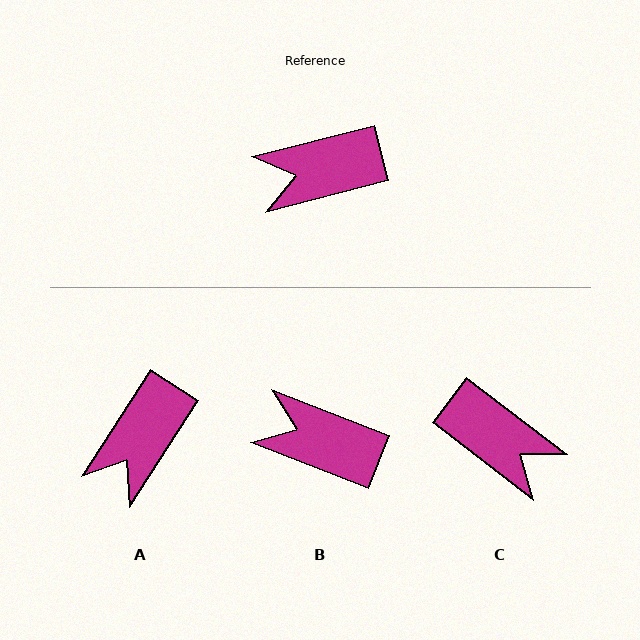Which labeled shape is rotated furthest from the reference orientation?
C, about 128 degrees away.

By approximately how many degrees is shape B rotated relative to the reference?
Approximately 36 degrees clockwise.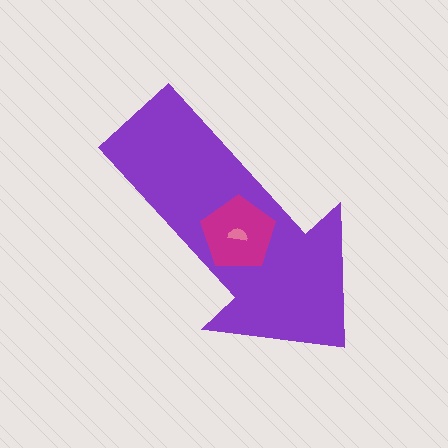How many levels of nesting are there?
3.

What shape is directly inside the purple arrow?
The magenta pentagon.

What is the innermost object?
The pink semicircle.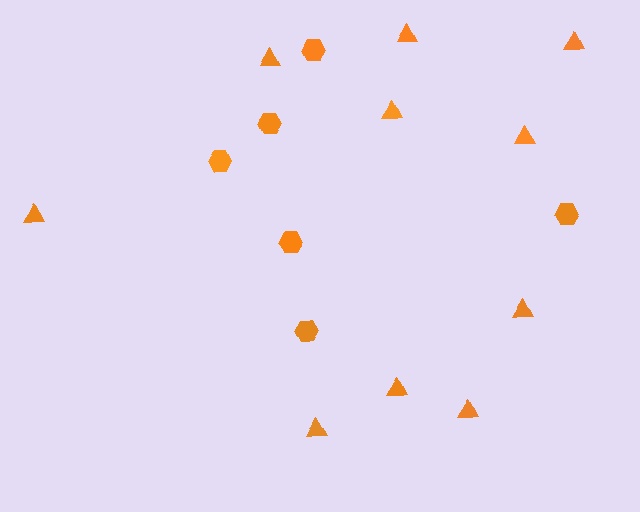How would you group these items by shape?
There are 2 groups: one group of triangles (10) and one group of hexagons (6).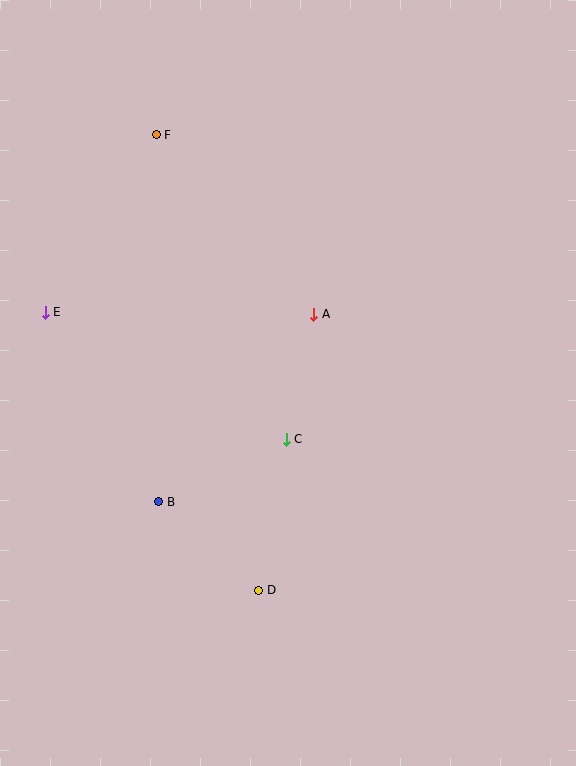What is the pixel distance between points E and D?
The distance between E and D is 351 pixels.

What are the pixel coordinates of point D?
Point D is at (259, 590).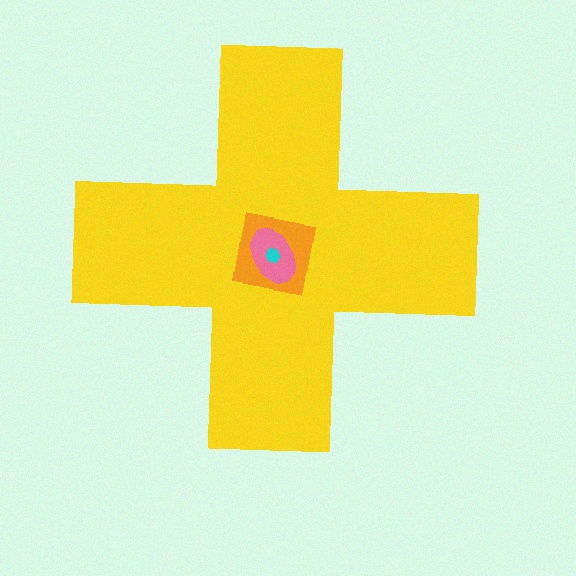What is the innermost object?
The cyan hexagon.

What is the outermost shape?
The yellow cross.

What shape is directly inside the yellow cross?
The orange square.